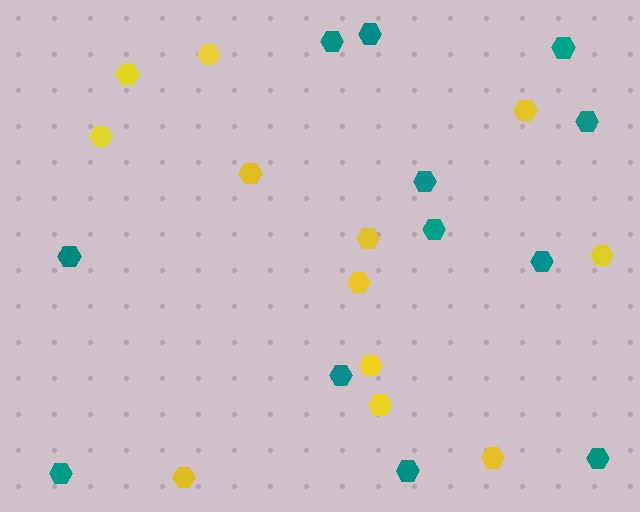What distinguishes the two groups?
There are 2 groups: one group of teal hexagons (12) and one group of yellow hexagons (12).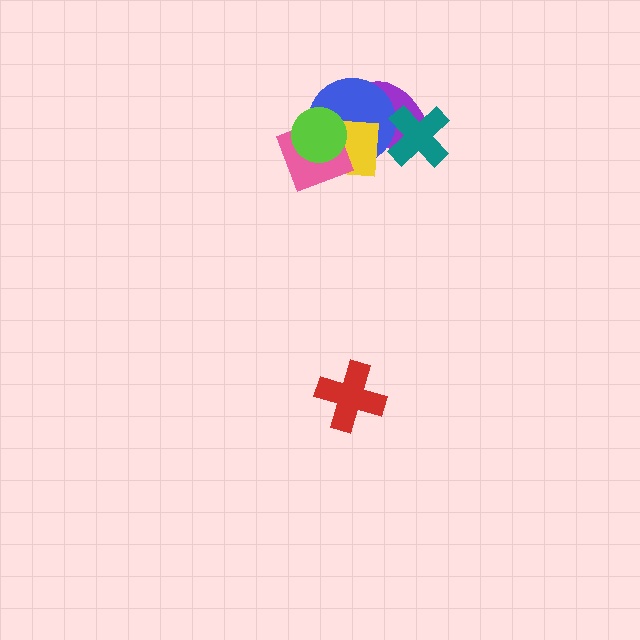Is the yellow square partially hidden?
Yes, it is partially covered by another shape.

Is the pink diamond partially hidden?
Yes, it is partially covered by another shape.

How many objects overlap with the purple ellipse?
3 objects overlap with the purple ellipse.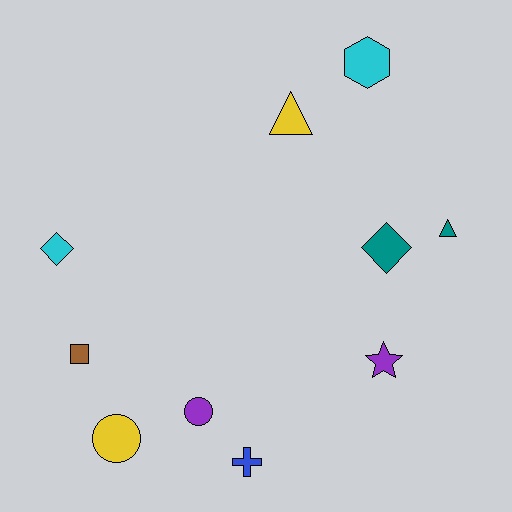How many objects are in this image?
There are 10 objects.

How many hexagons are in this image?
There is 1 hexagon.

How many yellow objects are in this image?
There are 2 yellow objects.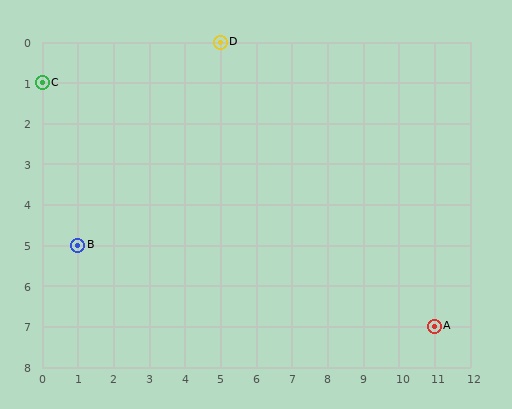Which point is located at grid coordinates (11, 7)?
Point A is at (11, 7).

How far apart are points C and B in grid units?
Points C and B are 1 column and 4 rows apart (about 4.1 grid units diagonally).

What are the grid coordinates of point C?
Point C is at grid coordinates (0, 1).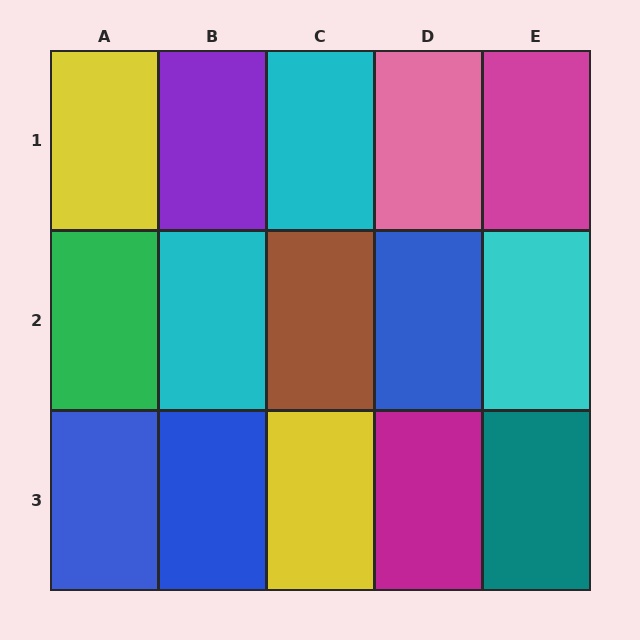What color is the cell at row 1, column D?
Pink.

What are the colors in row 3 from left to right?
Blue, blue, yellow, magenta, teal.